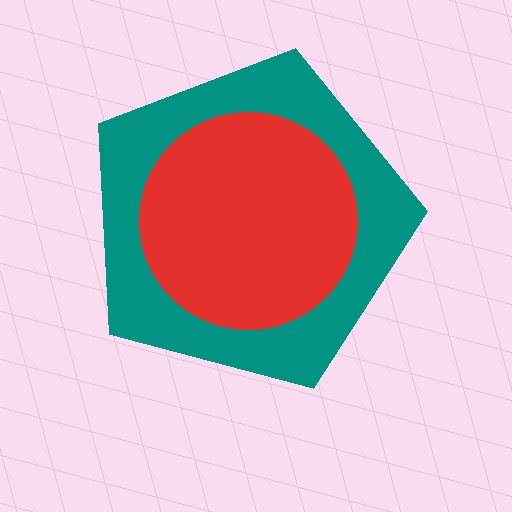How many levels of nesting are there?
2.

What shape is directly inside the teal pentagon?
The red circle.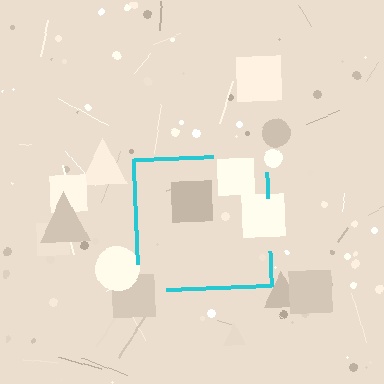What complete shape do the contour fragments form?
The contour fragments form a square.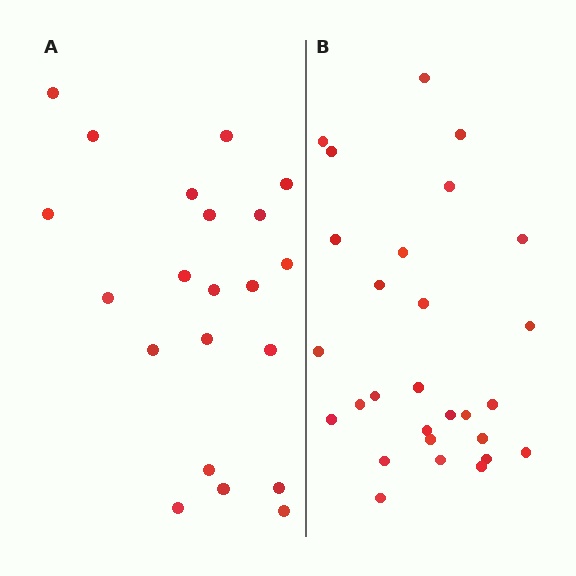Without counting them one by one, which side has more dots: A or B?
Region B (the right region) has more dots.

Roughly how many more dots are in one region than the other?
Region B has roughly 8 or so more dots than region A.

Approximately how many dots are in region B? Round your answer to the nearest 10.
About 30 dots. (The exact count is 28, which rounds to 30.)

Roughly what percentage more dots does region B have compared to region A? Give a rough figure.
About 35% more.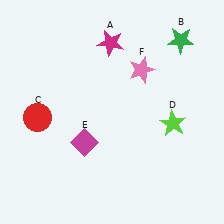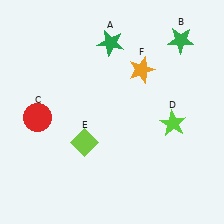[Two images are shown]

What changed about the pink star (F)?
In Image 1, F is pink. In Image 2, it changed to orange.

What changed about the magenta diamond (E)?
In Image 1, E is magenta. In Image 2, it changed to lime.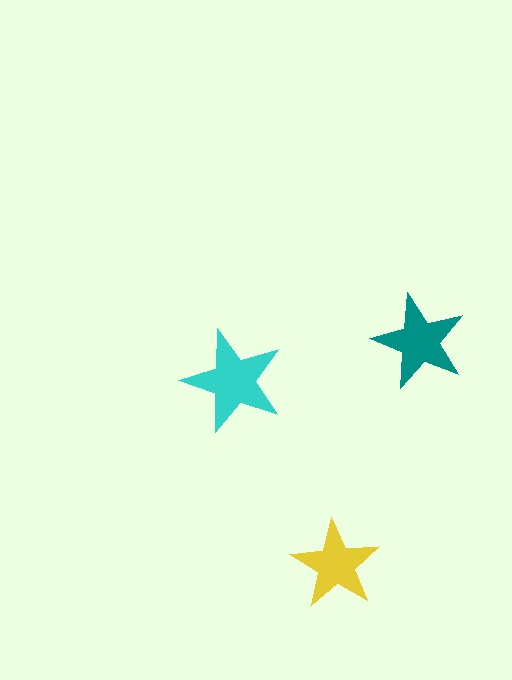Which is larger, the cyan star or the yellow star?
The cyan one.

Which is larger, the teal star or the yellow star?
The teal one.